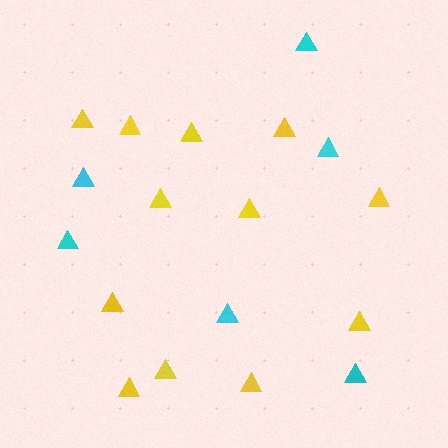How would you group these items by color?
There are 2 groups: one group of cyan triangles (6) and one group of yellow triangles (12).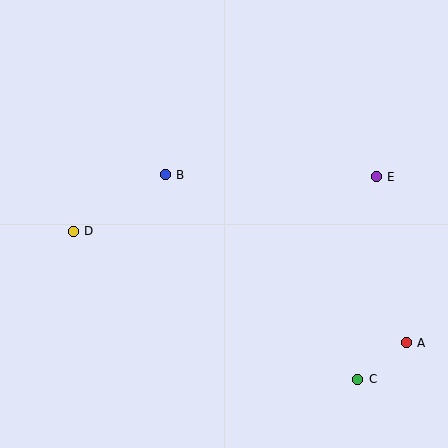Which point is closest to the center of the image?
Point B at (165, 175) is closest to the center.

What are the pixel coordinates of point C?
Point C is at (358, 379).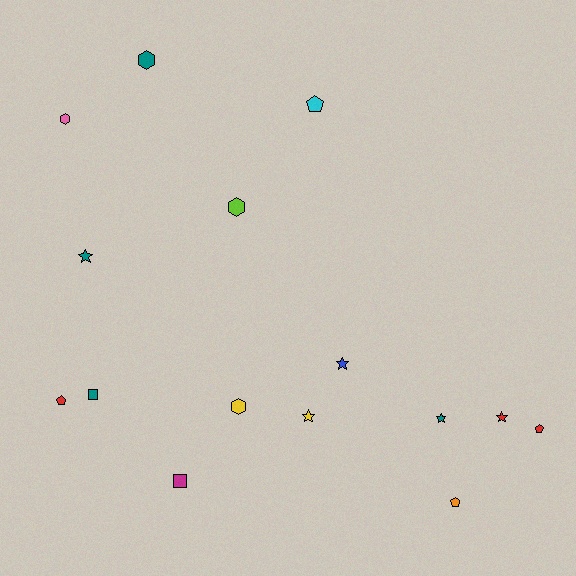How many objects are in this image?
There are 15 objects.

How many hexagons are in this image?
There are 4 hexagons.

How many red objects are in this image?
There are 3 red objects.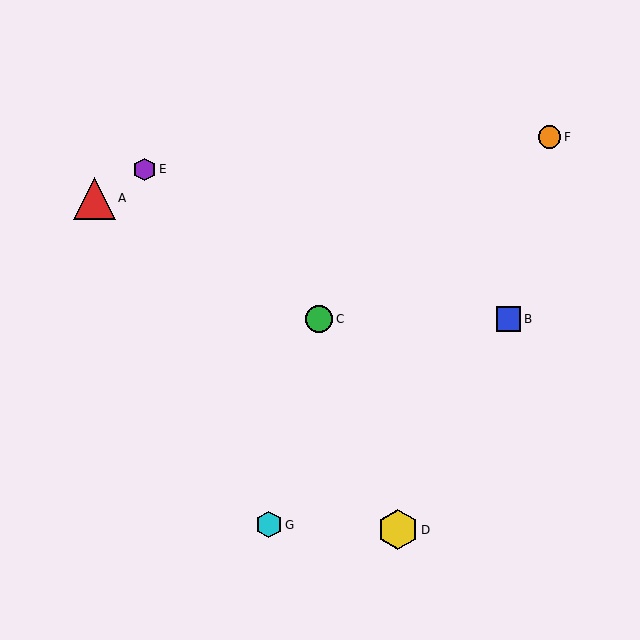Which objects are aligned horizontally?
Objects B, C are aligned horizontally.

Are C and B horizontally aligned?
Yes, both are at y≈319.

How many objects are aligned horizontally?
2 objects (B, C) are aligned horizontally.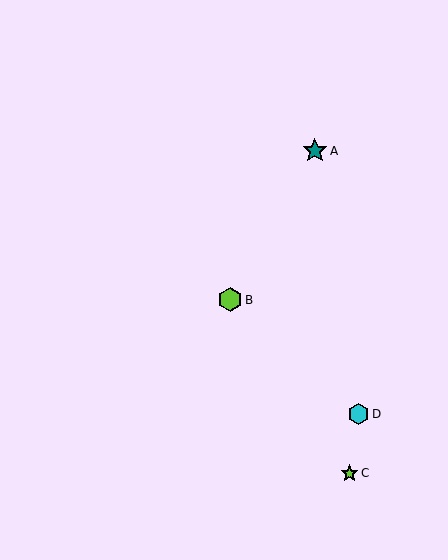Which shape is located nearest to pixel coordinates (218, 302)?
The lime hexagon (labeled B) at (230, 300) is nearest to that location.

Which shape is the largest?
The teal star (labeled A) is the largest.